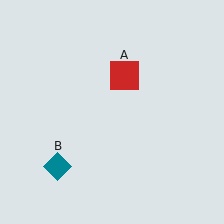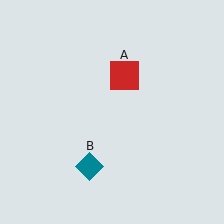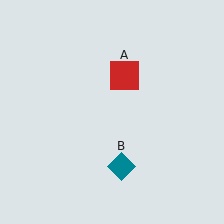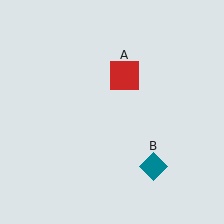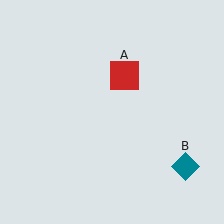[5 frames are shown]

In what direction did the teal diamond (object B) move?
The teal diamond (object B) moved right.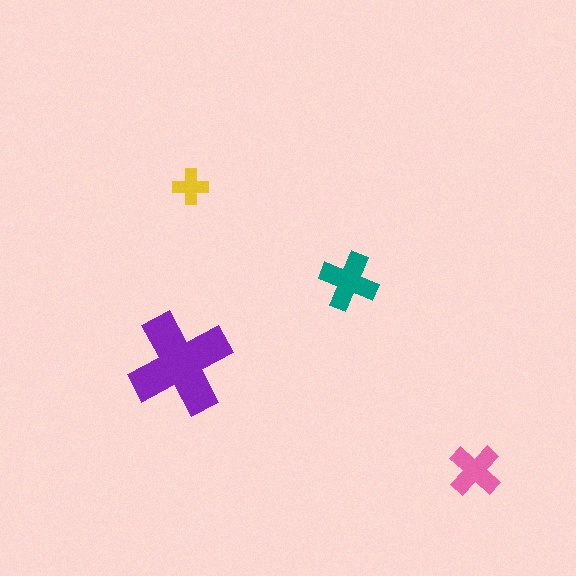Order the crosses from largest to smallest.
the purple one, the teal one, the pink one, the yellow one.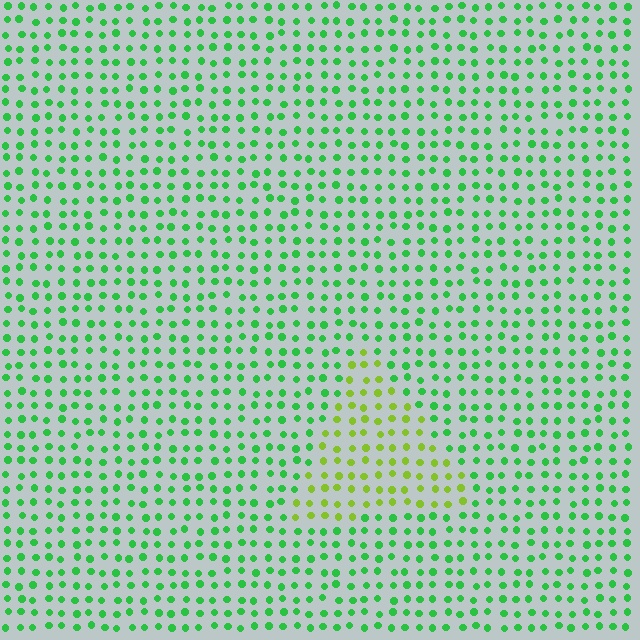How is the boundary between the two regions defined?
The boundary is defined purely by a slight shift in hue (about 45 degrees). Spacing, size, and orientation are identical on both sides.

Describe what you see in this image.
The image is filled with small green elements in a uniform arrangement. A triangle-shaped region is visible where the elements are tinted to a slightly different hue, forming a subtle color boundary.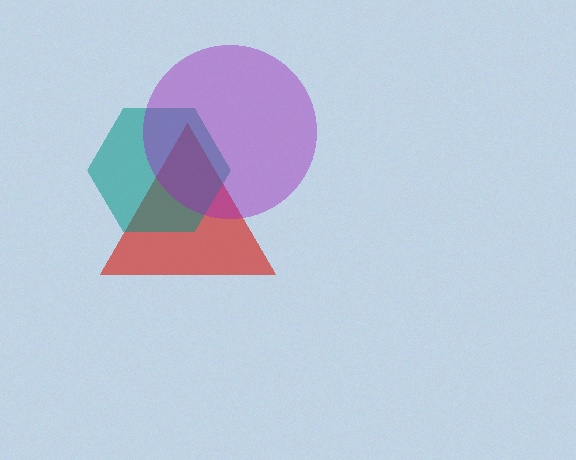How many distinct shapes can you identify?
There are 3 distinct shapes: a red triangle, a teal hexagon, a purple circle.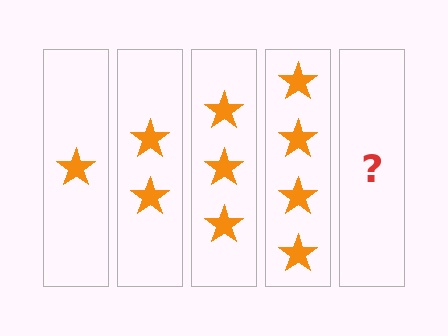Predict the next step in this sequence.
The next step is 5 stars.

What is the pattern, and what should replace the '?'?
The pattern is that each step adds one more star. The '?' should be 5 stars.